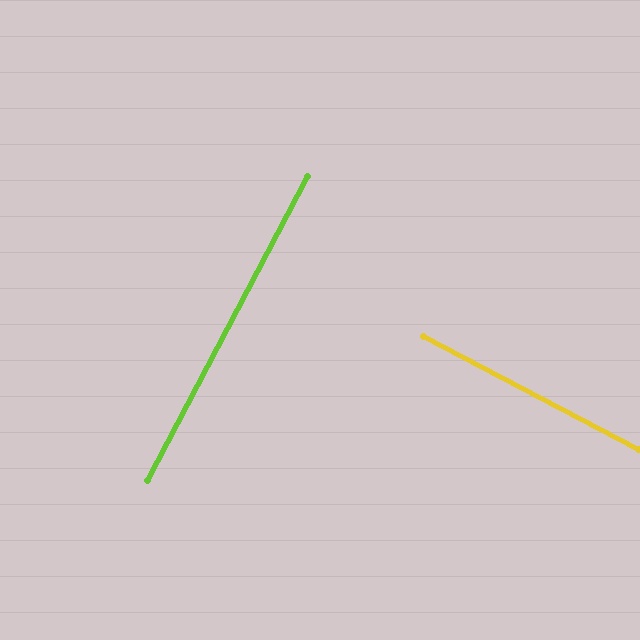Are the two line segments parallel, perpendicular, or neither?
Perpendicular — they meet at approximately 90°.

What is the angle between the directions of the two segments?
Approximately 90 degrees.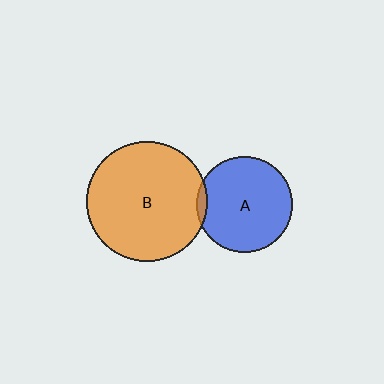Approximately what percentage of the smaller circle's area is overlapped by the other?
Approximately 5%.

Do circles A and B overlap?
Yes.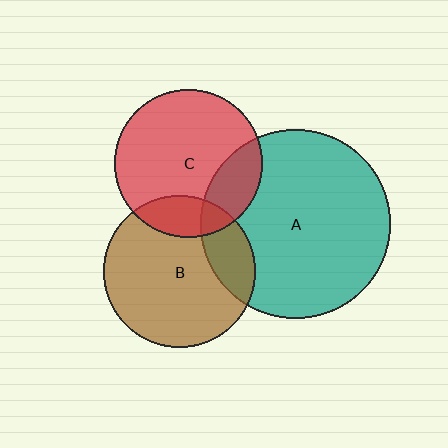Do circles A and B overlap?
Yes.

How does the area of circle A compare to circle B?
Approximately 1.6 times.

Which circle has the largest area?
Circle A (teal).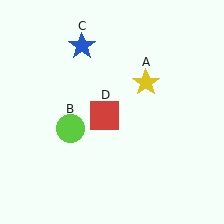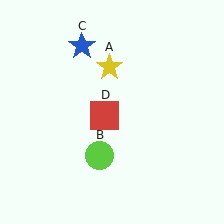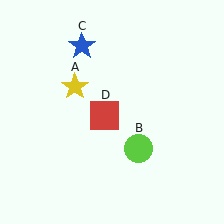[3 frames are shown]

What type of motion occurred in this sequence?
The yellow star (object A), lime circle (object B) rotated counterclockwise around the center of the scene.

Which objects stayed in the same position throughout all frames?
Blue star (object C) and red square (object D) remained stationary.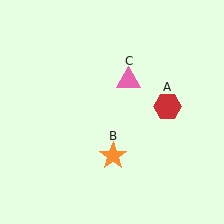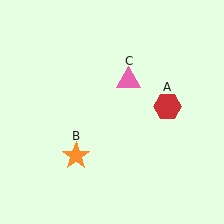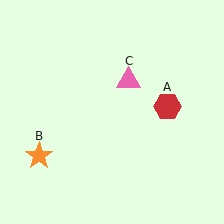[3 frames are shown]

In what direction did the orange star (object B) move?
The orange star (object B) moved left.